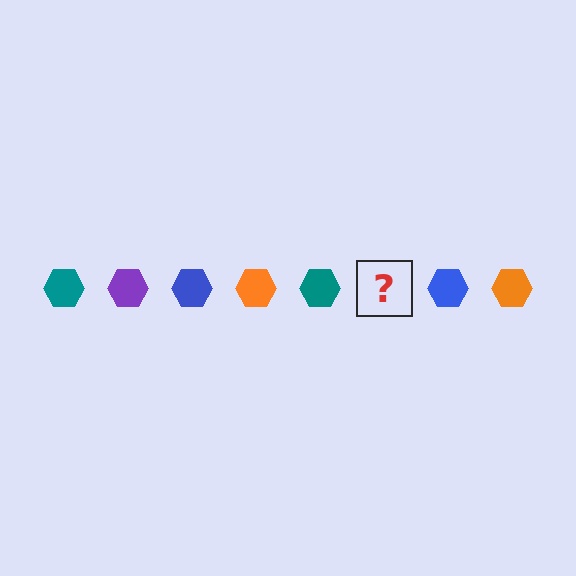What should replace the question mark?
The question mark should be replaced with a purple hexagon.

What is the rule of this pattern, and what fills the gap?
The rule is that the pattern cycles through teal, purple, blue, orange hexagons. The gap should be filled with a purple hexagon.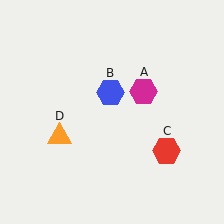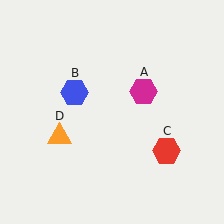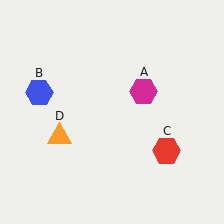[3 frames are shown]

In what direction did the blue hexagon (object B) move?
The blue hexagon (object B) moved left.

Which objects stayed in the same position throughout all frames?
Magenta hexagon (object A) and red hexagon (object C) and orange triangle (object D) remained stationary.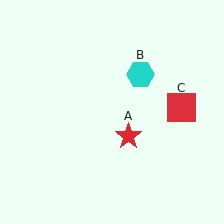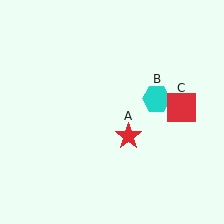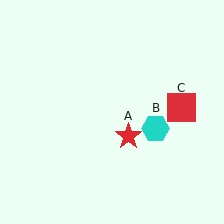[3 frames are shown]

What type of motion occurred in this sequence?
The cyan hexagon (object B) rotated clockwise around the center of the scene.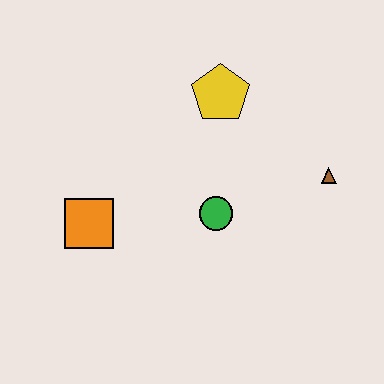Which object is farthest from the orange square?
The brown triangle is farthest from the orange square.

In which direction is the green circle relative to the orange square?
The green circle is to the right of the orange square.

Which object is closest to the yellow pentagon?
The green circle is closest to the yellow pentagon.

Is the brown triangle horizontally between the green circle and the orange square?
No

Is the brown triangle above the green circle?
Yes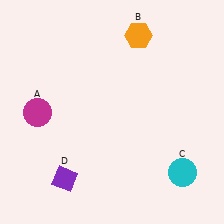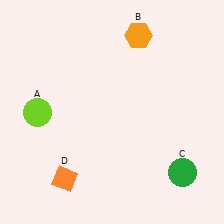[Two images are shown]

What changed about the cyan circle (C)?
In Image 1, C is cyan. In Image 2, it changed to green.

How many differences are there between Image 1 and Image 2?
There are 3 differences between the two images.